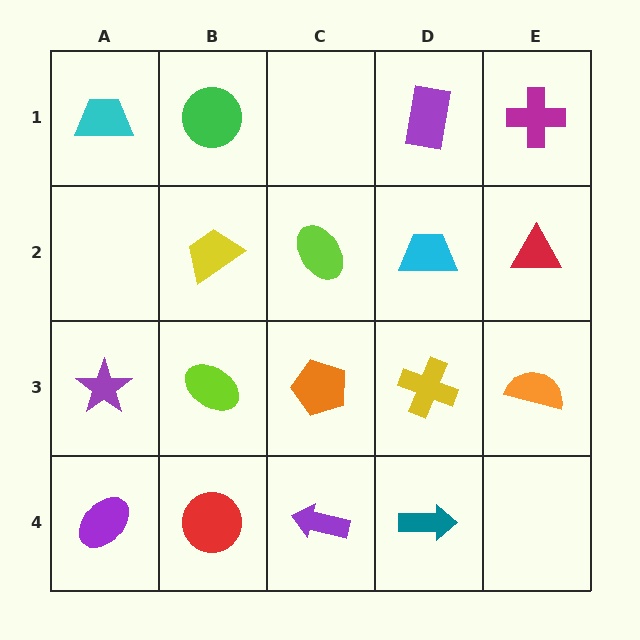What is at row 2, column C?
A lime ellipse.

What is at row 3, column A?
A purple star.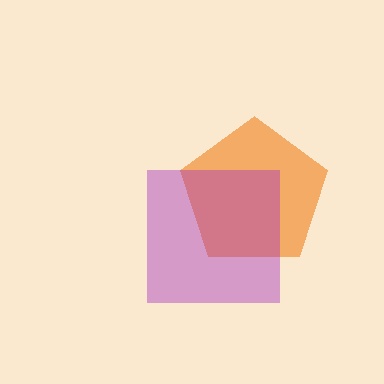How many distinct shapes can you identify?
There are 2 distinct shapes: an orange pentagon, a purple square.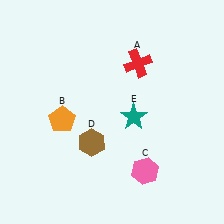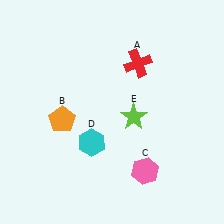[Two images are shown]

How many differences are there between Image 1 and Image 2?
There are 2 differences between the two images.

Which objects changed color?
D changed from brown to cyan. E changed from teal to lime.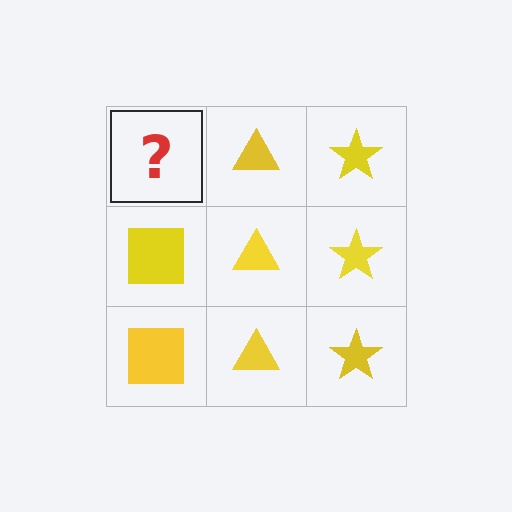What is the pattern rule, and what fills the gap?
The rule is that each column has a consistent shape. The gap should be filled with a yellow square.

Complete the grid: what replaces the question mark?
The question mark should be replaced with a yellow square.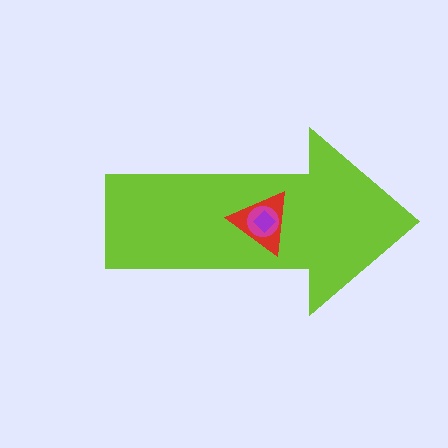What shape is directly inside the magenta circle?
The purple diamond.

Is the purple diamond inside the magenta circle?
Yes.